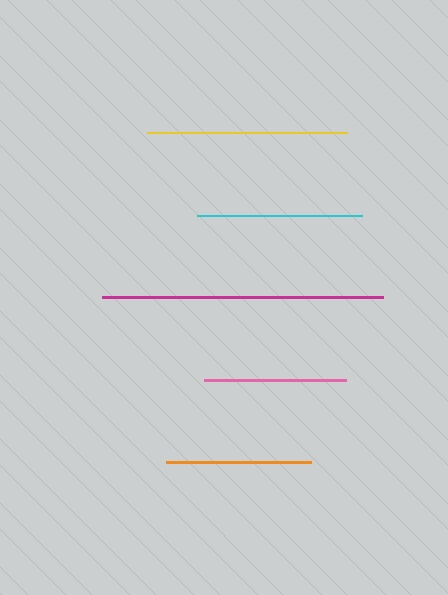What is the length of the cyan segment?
The cyan segment is approximately 165 pixels long.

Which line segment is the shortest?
The pink line is the shortest at approximately 142 pixels.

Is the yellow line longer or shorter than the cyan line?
The yellow line is longer than the cyan line.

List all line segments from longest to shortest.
From longest to shortest: magenta, yellow, cyan, orange, pink.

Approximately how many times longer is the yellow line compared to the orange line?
The yellow line is approximately 1.4 times the length of the orange line.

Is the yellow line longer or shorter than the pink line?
The yellow line is longer than the pink line.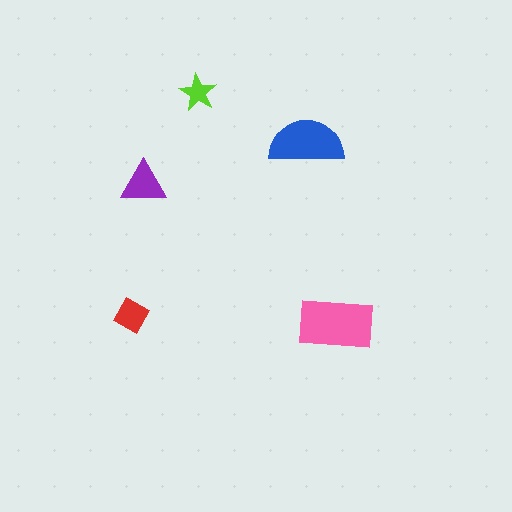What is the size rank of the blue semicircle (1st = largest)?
2nd.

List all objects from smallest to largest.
The lime star, the red square, the purple triangle, the blue semicircle, the pink rectangle.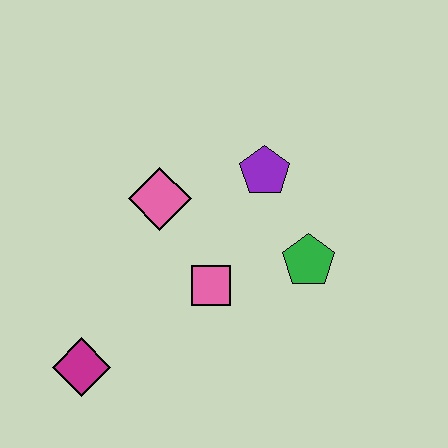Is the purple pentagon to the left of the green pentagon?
Yes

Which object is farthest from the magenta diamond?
The purple pentagon is farthest from the magenta diamond.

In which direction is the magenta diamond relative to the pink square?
The magenta diamond is to the left of the pink square.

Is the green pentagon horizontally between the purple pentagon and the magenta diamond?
No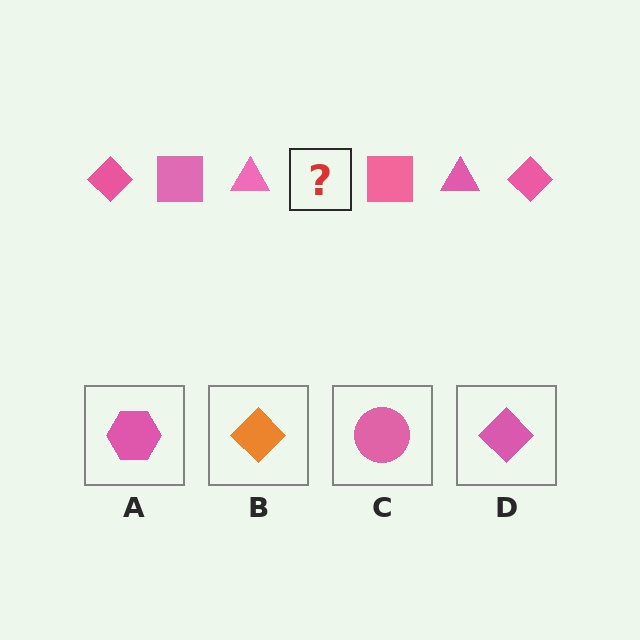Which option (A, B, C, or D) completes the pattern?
D.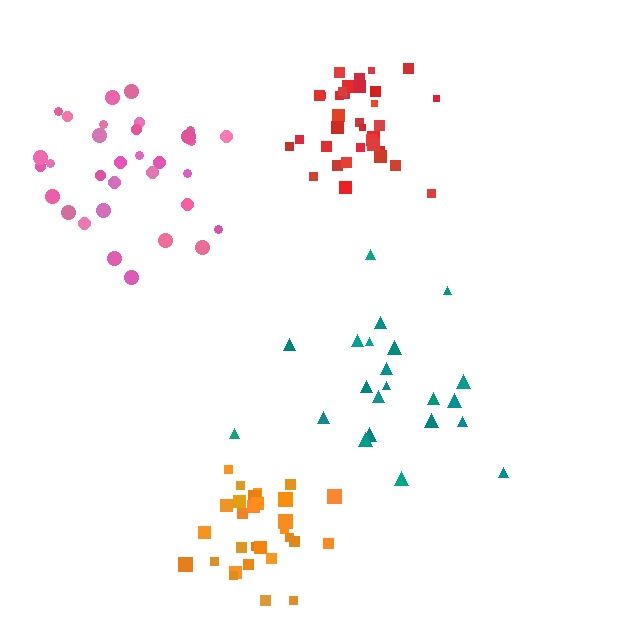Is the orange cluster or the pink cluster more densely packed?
Orange.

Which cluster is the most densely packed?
Red.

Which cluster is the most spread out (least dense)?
Teal.